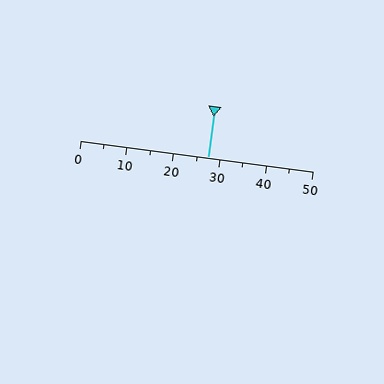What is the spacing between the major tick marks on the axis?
The major ticks are spaced 10 apart.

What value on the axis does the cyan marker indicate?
The marker indicates approximately 27.5.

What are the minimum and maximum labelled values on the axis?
The axis runs from 0 to 50.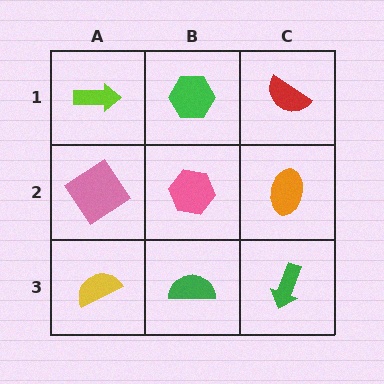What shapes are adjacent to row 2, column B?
A green hexagon (row 1, column B), a green semicircle (row 3, column B), a pink diamond (row 2, column A), an orange ellipse (row 2, column C).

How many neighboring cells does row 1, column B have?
3.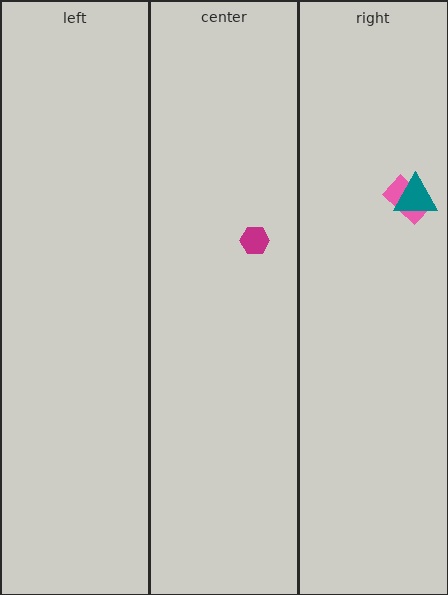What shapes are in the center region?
The magenta hexagon.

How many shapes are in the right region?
2.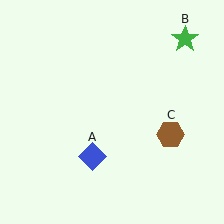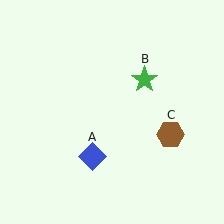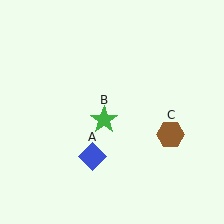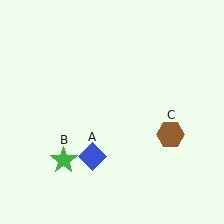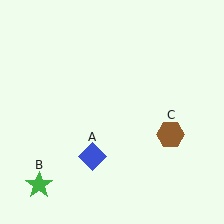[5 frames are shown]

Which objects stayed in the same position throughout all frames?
Blue diamond (object A) and brown hexagon (object C) remained stationary.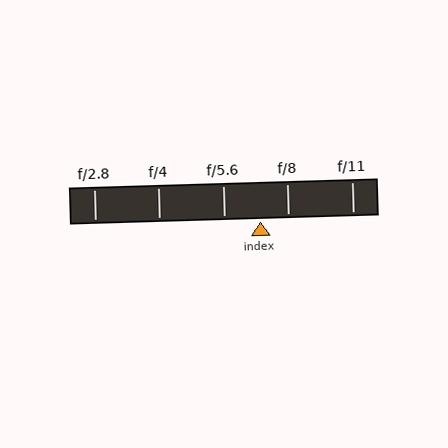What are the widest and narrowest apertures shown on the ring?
The widest aperture shown is f/2.8 and the narrowest is f/11.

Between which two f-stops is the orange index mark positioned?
The index mark is between f/5.6 and f/8.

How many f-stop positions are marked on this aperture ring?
There are 5 f-stop positions marked.